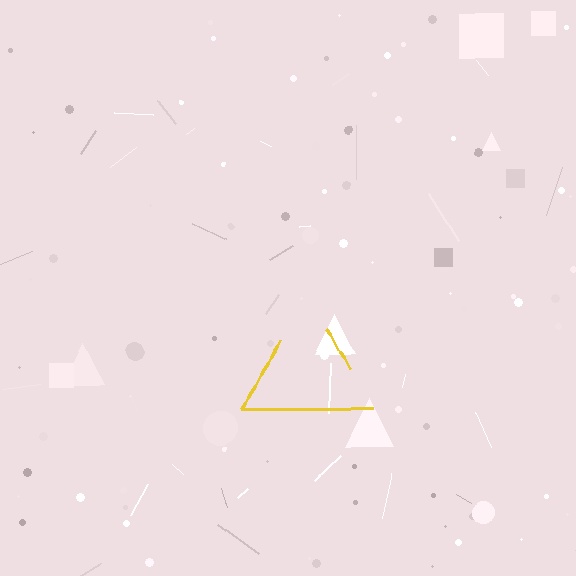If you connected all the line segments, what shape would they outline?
They would outline a triangle.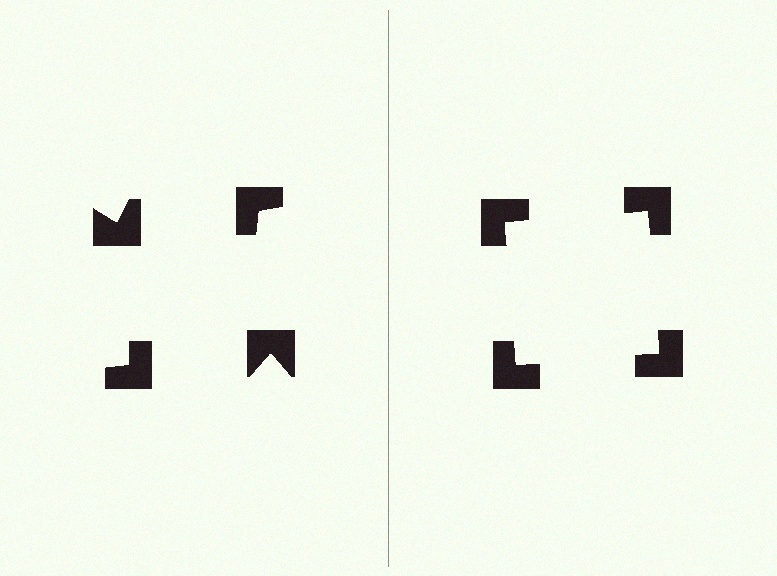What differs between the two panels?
The notched squares are positioned identically on both sides; only the wedge orientations differ. On the right they align to a square; on the left they are misaligned.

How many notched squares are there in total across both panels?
8 — 4 on each side.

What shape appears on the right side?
An illusory square.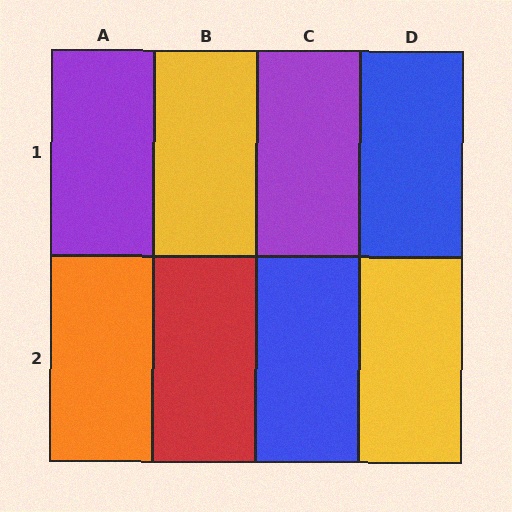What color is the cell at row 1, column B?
Yellow.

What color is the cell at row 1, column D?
Blue.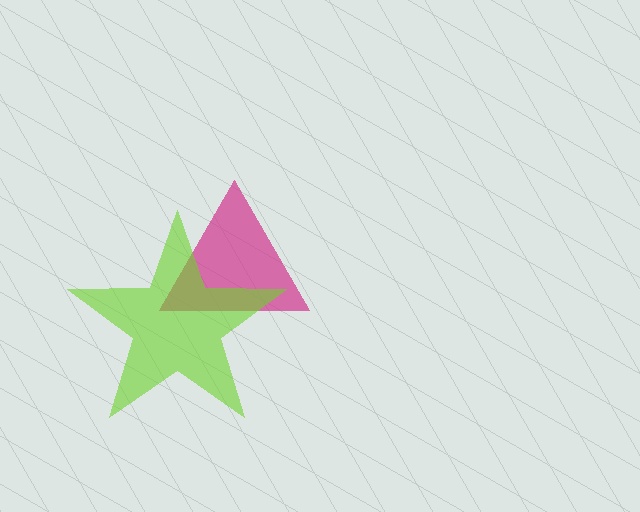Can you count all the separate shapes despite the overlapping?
Yes, there are 2 separate shapes.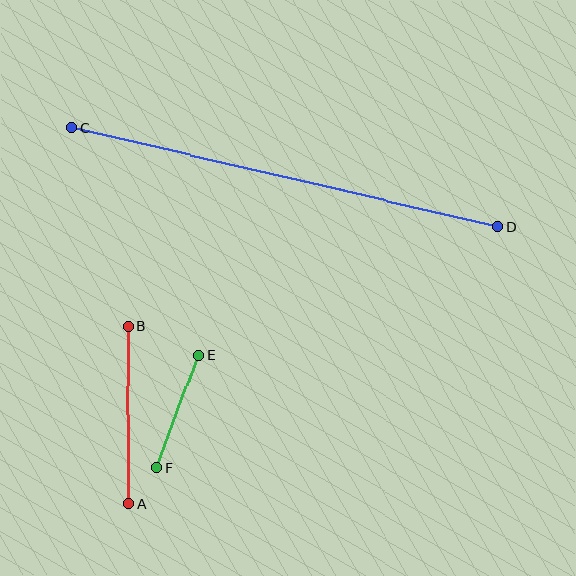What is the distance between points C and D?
The distance is approximately 438 pixels.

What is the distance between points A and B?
The distance is approximately 177 pixels.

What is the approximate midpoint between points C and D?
The midpoint is at approximately (285, 177) pixels.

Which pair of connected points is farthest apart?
Points C and D are farthest apart.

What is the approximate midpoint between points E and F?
The midpoint is at approximately (178, 411) pixels.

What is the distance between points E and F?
The distance is approximately 121 pixels.